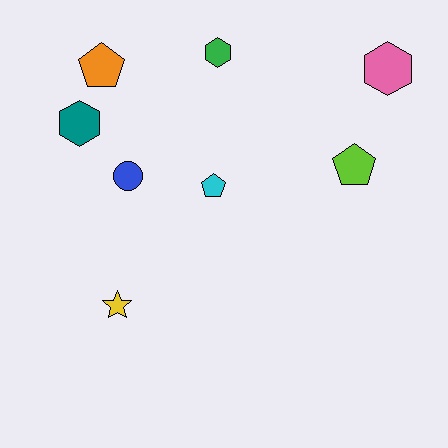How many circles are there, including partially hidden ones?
There is 1 circle.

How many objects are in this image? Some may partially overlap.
There are 8 objects.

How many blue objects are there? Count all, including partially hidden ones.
There is 1 blue object.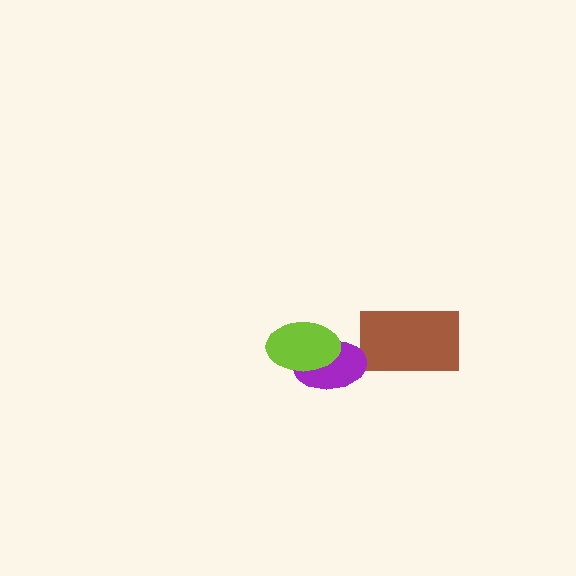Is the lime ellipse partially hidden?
No, no other shape covers it.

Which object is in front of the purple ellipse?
The lime ellipse is in front of the purple ellipse.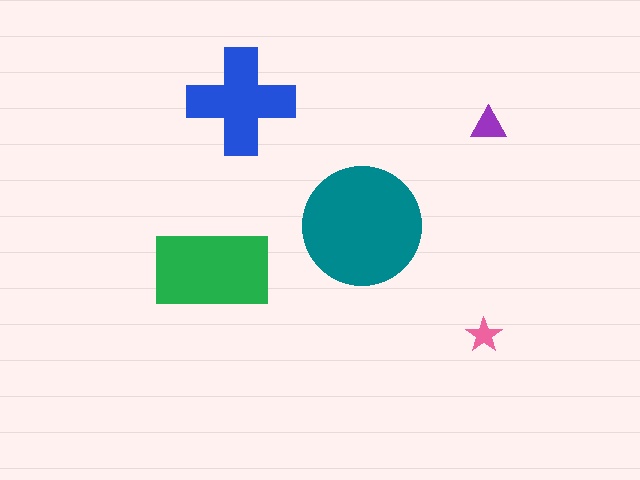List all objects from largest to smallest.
The teal circle, the green rectangle, the blue cross, the purple triangle, the pink star.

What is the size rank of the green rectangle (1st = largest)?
2nd.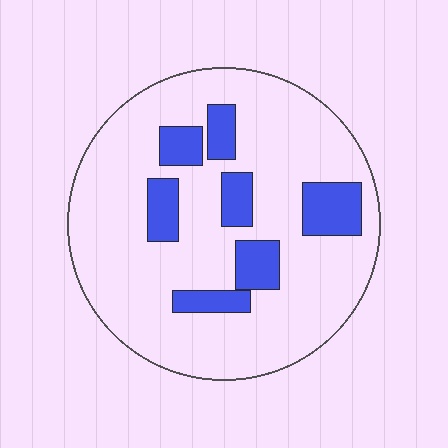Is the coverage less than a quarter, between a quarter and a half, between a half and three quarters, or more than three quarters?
Less than a quarter.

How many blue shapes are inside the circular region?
7.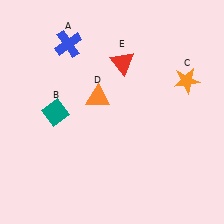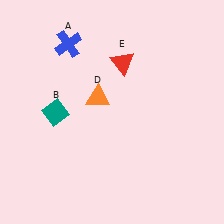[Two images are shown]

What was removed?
The orange star (C) was removed in Image 2.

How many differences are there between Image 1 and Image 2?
There is 1 difference between the two images.